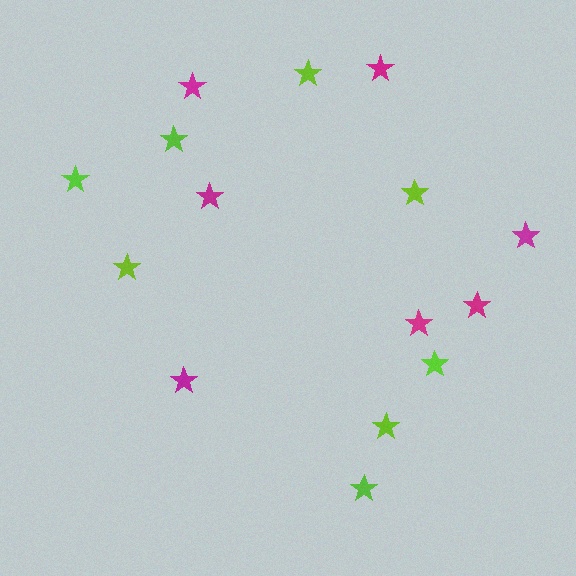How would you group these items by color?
There are 2 groups: one group of magenta stars (7) and one group of lime stars (8).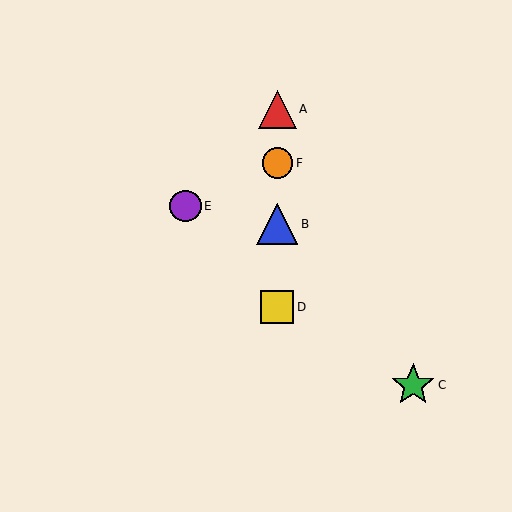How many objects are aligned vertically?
4 objects (A, B, D, F) are aligned vertically.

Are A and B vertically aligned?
Yes, both are at x≈277.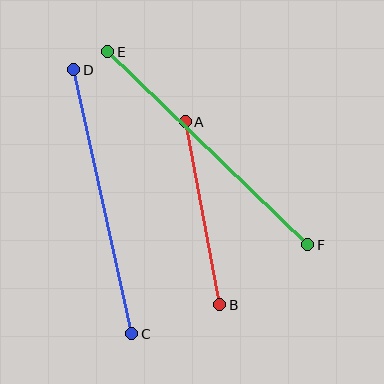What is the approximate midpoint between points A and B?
The midpoint is at approximately (203, 213) pixels.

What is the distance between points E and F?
The distance is approximately 278 pixels.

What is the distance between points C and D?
The distance is approximately 270 pixels.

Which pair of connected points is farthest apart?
Points E and F are farthest apart.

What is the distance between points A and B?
The distance is approximately 186 pixels.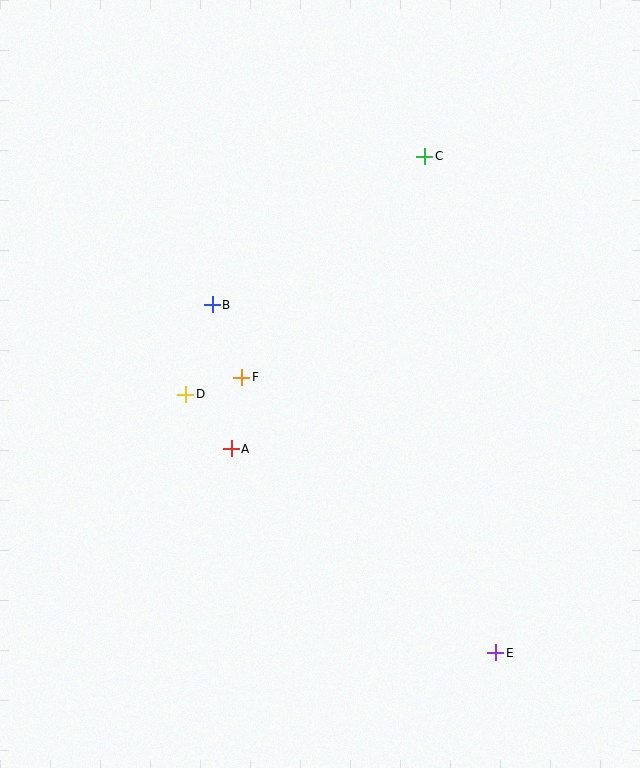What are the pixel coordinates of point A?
Point A is at (231, 449).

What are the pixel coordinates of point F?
Point F is at (242, 377).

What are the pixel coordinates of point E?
Point E is at (496, 653).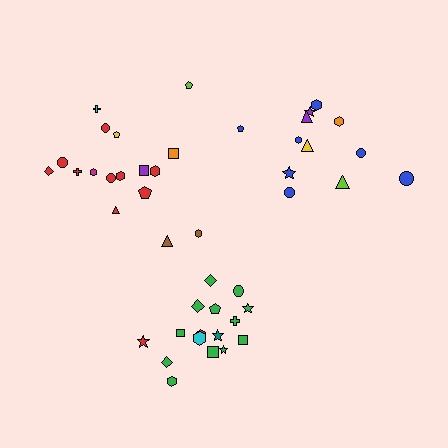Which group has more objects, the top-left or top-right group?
The top-left group.